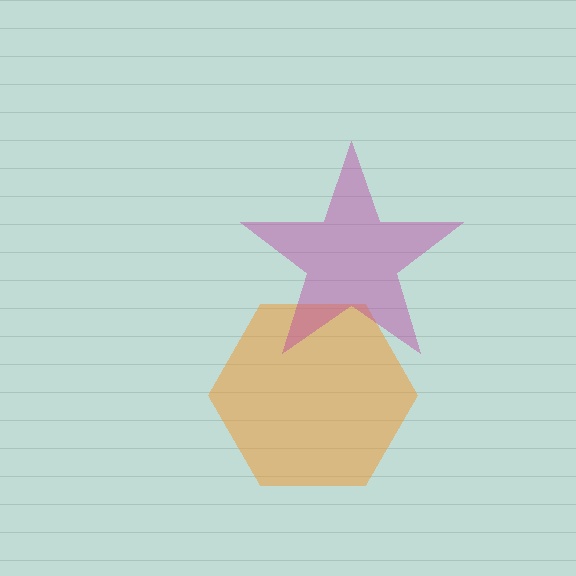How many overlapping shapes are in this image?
There are 2 overlapping shapes in the image.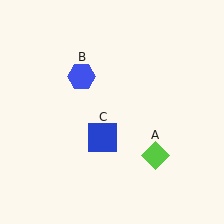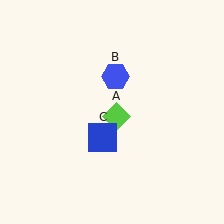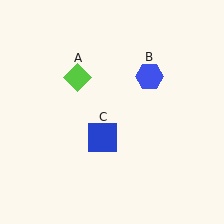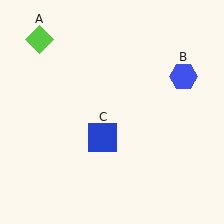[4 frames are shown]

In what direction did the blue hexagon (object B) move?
The blue hexagon (object B) moved right.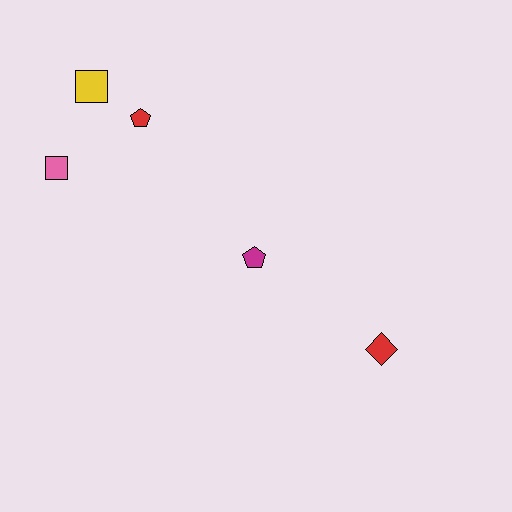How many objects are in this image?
There are 5 objects.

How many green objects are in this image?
There are no green objects.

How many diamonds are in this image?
There is 1 diamond.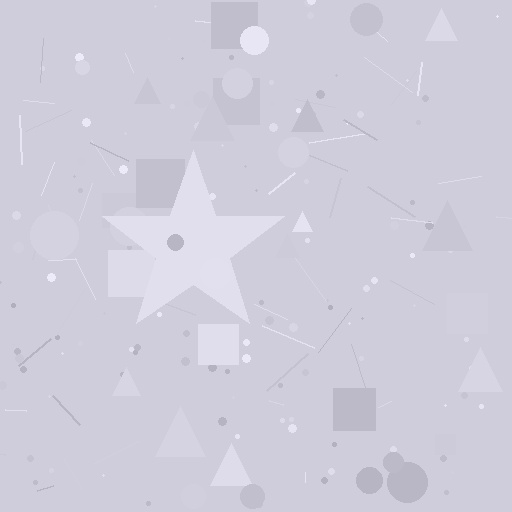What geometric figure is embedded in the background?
A star is embedded in the background.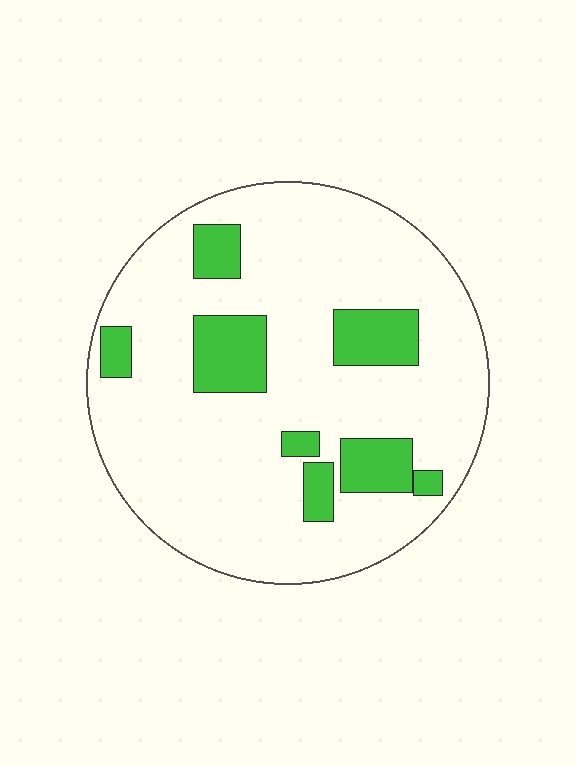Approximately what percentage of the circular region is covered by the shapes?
Approximately 20%.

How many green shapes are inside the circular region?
8.